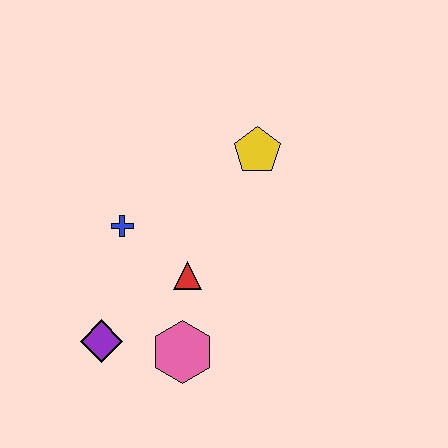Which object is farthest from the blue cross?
The yellow pentagon is farthest from the blue cross.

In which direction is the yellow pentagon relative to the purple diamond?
The yellow pentagon is above the purple diamond.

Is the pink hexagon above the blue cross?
No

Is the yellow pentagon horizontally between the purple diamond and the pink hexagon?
No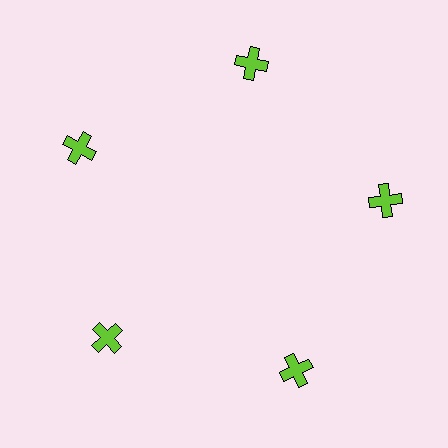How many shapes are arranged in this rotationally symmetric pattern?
There are 5 shapes, arranged in 5 groups of 1.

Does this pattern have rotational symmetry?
Yes, this pattern has 5-fold rotational symmetry. It looks the same after rotating 72 degrees around the center.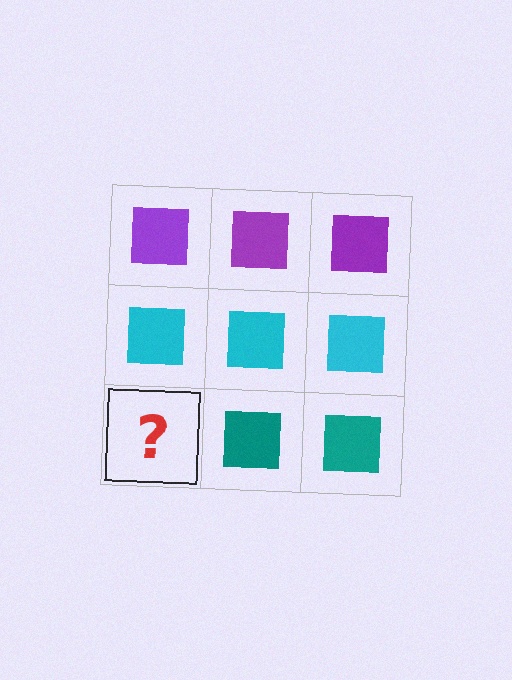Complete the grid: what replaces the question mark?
The question mark should be replaced with a teal square.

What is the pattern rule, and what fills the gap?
The rule is that each row has a consistent color. The gap should be filled with a teal square.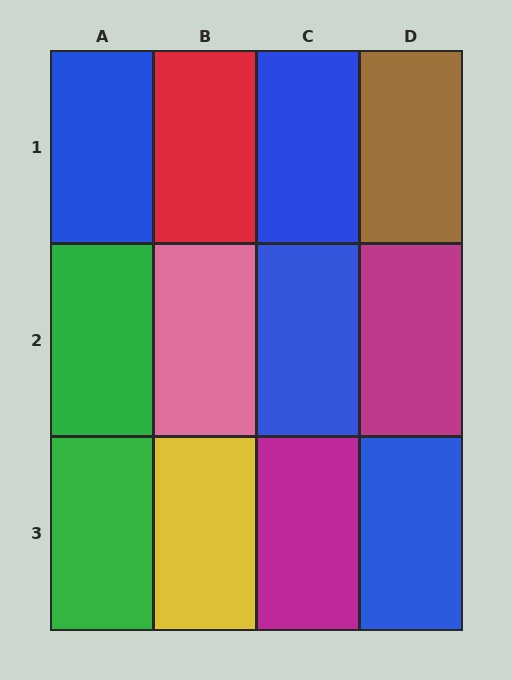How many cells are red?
1 cell is red.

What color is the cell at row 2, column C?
Blue.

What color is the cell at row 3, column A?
Green.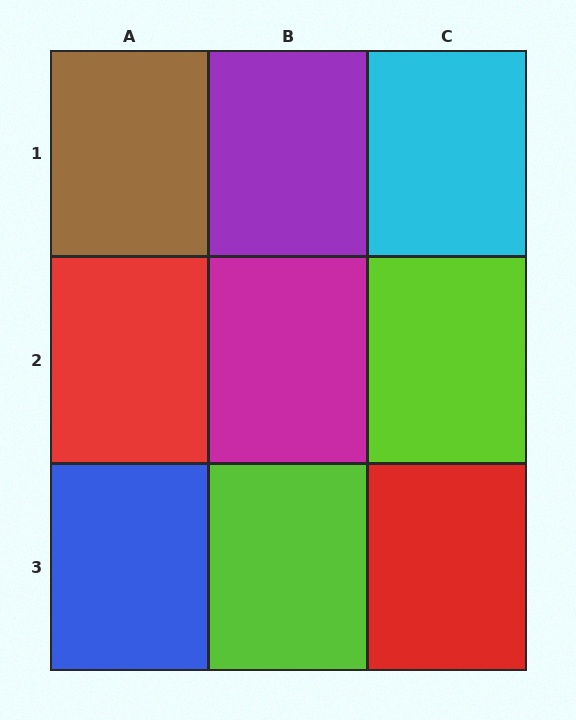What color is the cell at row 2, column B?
Magenta.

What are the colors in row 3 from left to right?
Blue, lime, red.